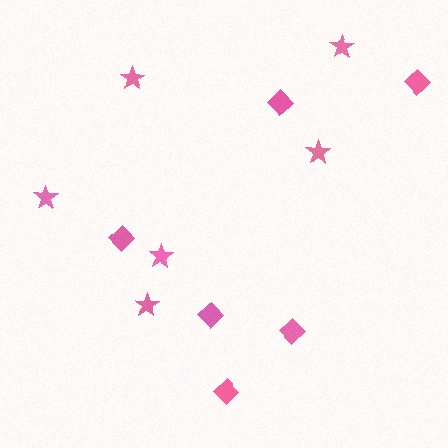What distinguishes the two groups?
There are 2 groups: one group of diamonds (6) and one group of stars (6).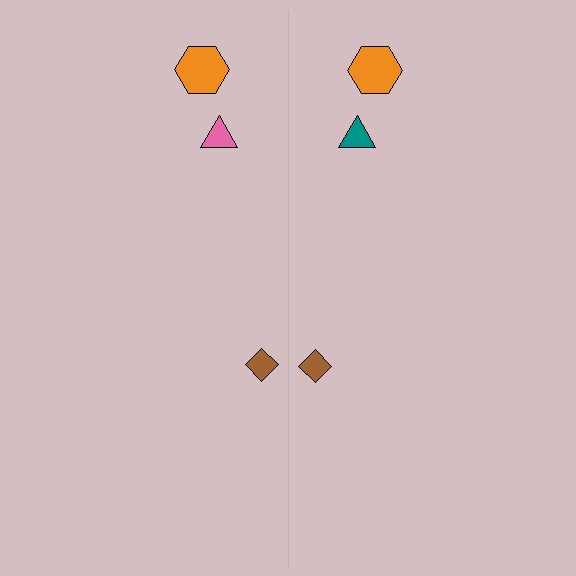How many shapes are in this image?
There are 6 shapes in this image.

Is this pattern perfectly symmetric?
No, the pattern is not perfectly symmetric. The teal triangle on the right side breaks the symmetry — its mirror counterpart is pink.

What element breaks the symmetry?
The teal triangle on the right side breaks the symmetry — its mirror counterpart is pink.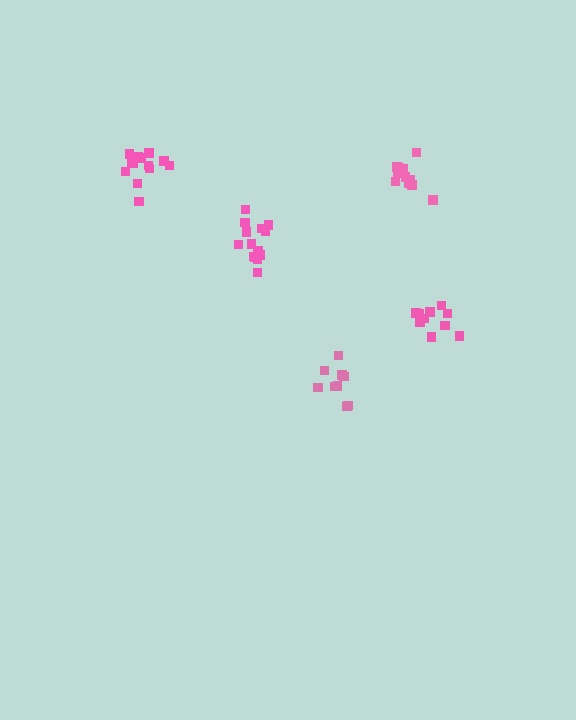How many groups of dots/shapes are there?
There are 5 groups.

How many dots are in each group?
Group 1: 14 dots, Group 2: 13 dots, Group 3: 13 dots, Group 4: 11 dots, Group 5: 9 dots (60 total).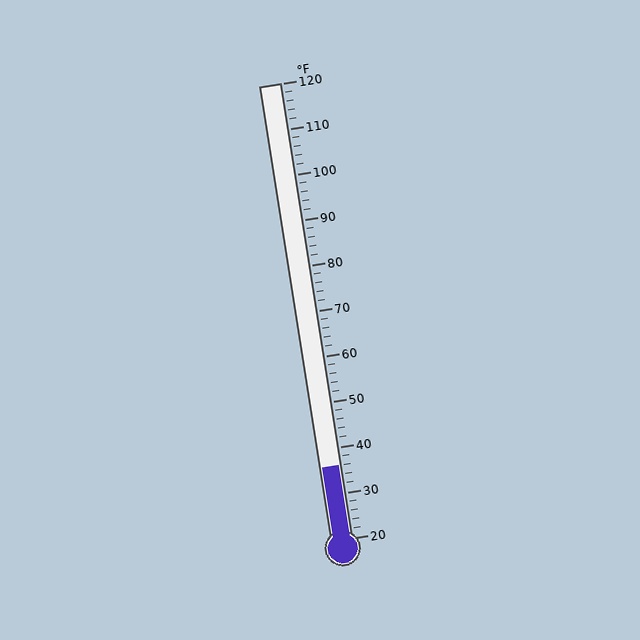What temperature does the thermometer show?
The thermometer shows approximately 36°F.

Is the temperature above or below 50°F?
The temperature is below 50°F.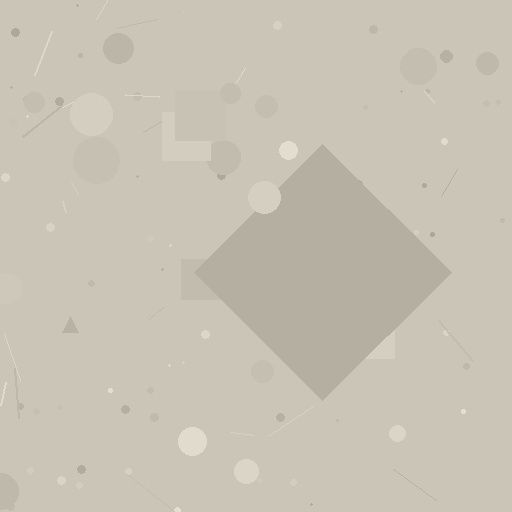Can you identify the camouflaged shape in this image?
The camouflaged shape is a diamond.